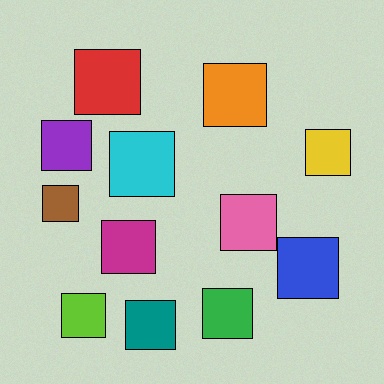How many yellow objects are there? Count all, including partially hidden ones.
There is 1 yellow object.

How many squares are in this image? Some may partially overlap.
There are 12 squares.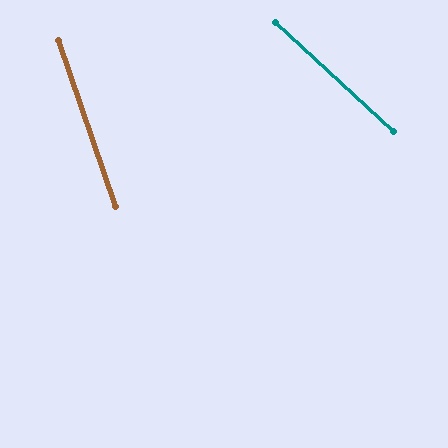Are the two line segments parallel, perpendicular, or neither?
Neither parallel nor perpendicular — they differ by about 28°.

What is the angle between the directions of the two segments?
Approximately 28 degrees.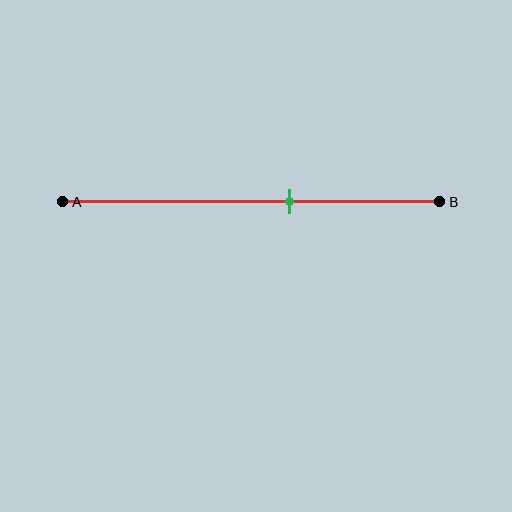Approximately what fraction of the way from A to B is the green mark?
The green mark is approximately 60% of the way from A to B.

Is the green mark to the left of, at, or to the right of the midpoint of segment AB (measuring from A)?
The green mark is to the right of the midpoint of segment AB.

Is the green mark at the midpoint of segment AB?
No, the mark is at about 60% from A, not at the 50% midpoint.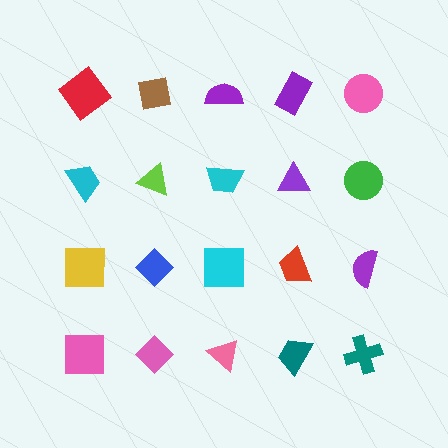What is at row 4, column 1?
A pink square.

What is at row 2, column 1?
A cyan trapezoid.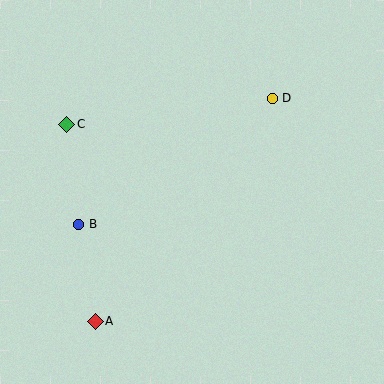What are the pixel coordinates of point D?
Point D is at (272, 98).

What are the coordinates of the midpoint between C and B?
The midpoint between C and B is at (73, 174).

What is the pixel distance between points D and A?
The distance between D and A is 285 pixels.